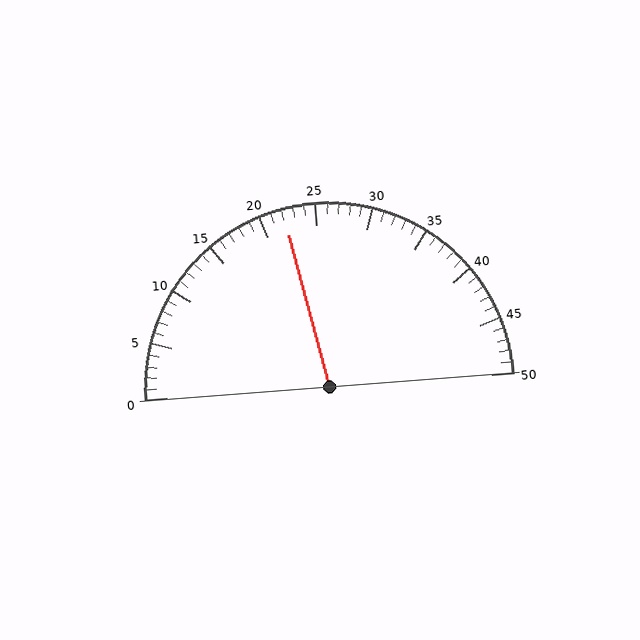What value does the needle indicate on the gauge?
The needle indicates approximately 22.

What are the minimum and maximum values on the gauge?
The gauge ranges from 0 to 50.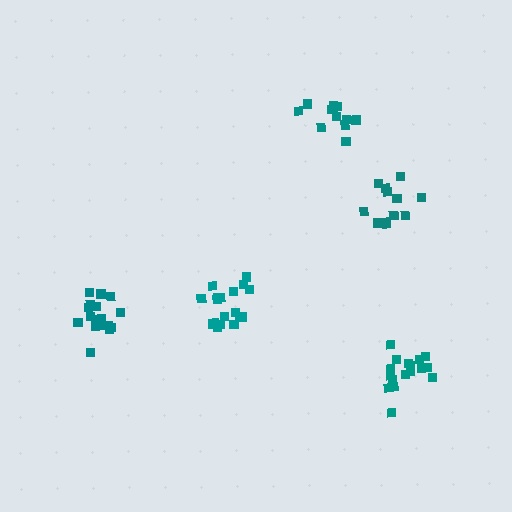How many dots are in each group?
Group 1: 18 dots, Group 2: 17 dots, Group 3: 17 dots, Group 4: 13 dots, Group 5: 12 dots (77 total).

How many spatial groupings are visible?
There are 5 spatial groupings.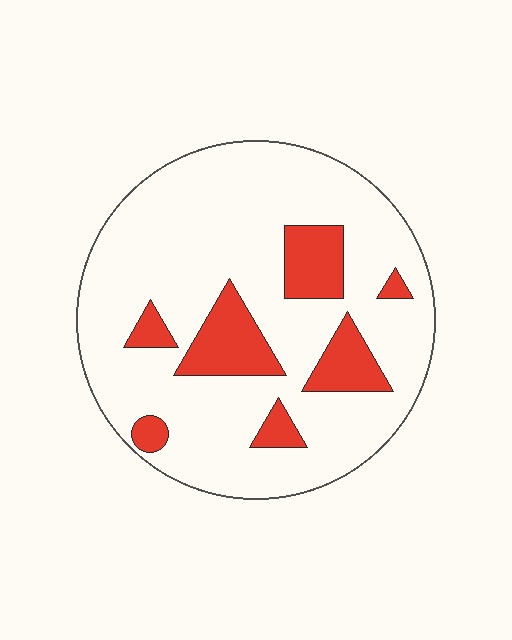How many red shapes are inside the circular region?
7.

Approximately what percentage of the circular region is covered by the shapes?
Approximately 20%.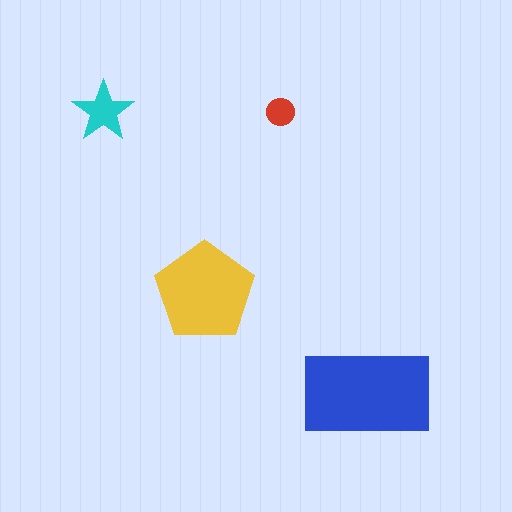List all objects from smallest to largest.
The red circle, the cyan star, the yellow pentagon, the blue rectangle.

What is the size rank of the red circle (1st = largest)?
4th.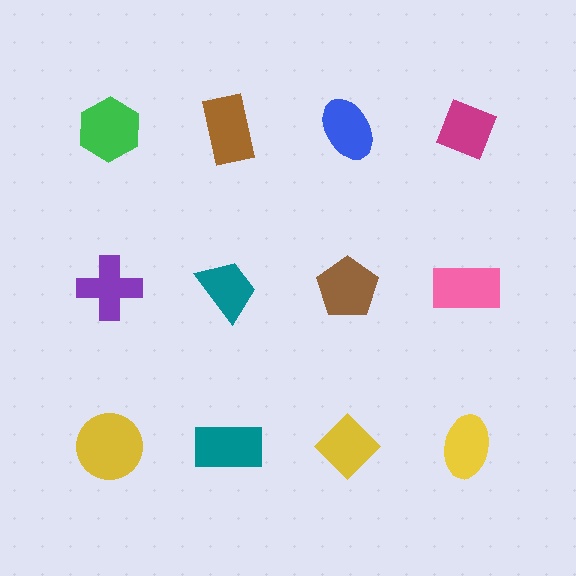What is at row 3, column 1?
A yellow circle.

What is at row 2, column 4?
A pink rectangle.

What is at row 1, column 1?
A green hexagon.